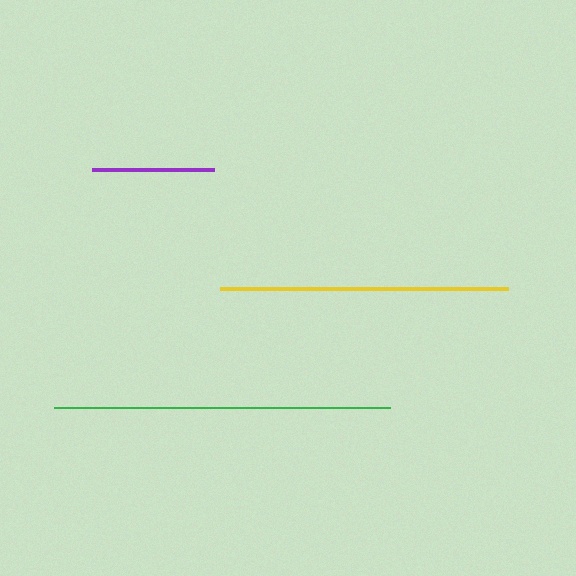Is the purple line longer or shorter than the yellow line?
The yellow line is longer than the purple line.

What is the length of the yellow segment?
The yellow segment is approximately 289 pixels long.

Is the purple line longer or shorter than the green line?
The green line is longer than the purple line.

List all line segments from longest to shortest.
From longest to shortest: green, yellow, purple.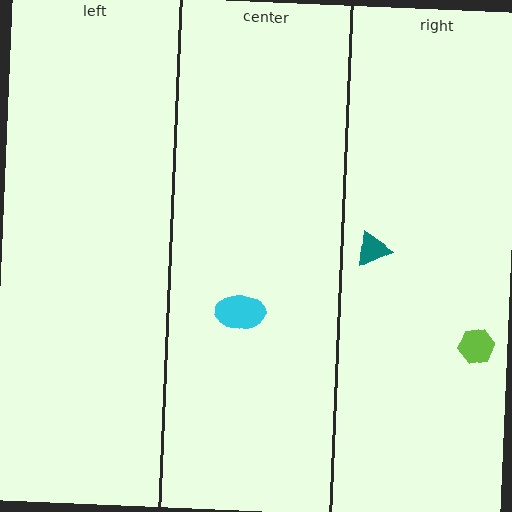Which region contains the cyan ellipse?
The center region.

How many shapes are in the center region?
1.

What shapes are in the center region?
The cyan ellipse.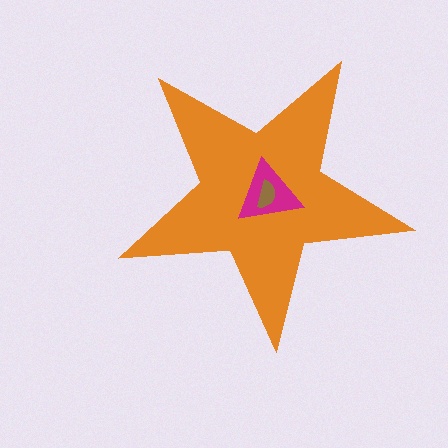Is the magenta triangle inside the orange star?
Yes.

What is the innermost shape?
The brown semicircle.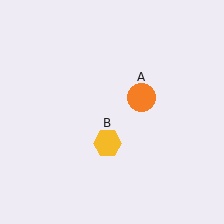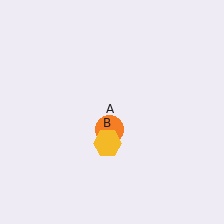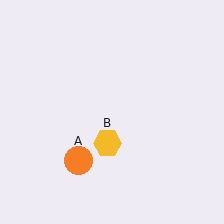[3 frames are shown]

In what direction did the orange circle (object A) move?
The orange circle (object A) moved down and to the left.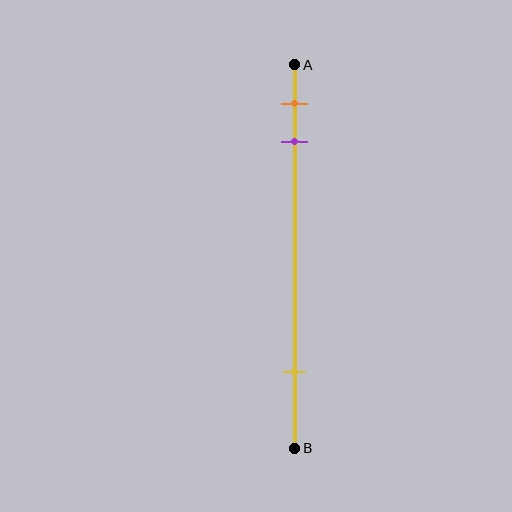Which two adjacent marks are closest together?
The orange and purple marks are the closest adjacent pair.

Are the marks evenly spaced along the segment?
No, the marks are not evenly spaced.